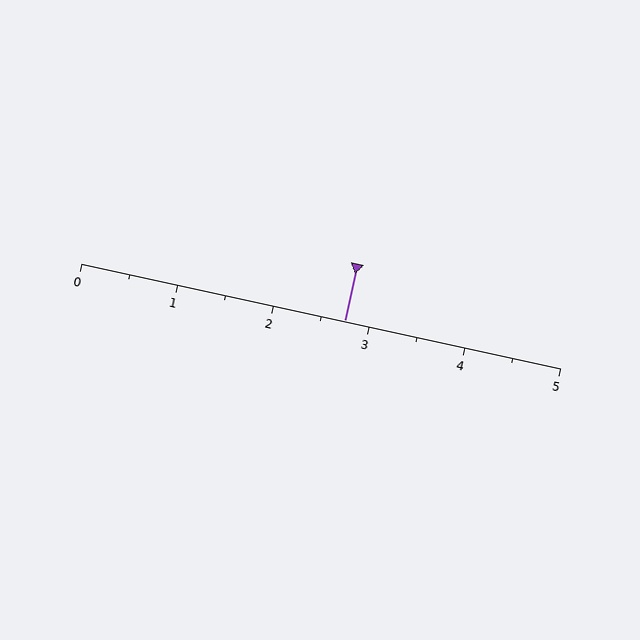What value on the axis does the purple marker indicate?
The marker indicates approximately 2.8.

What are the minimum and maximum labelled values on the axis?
The axis runs from 0 to 5.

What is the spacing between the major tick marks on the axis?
The major ticks are spaced 1 apart.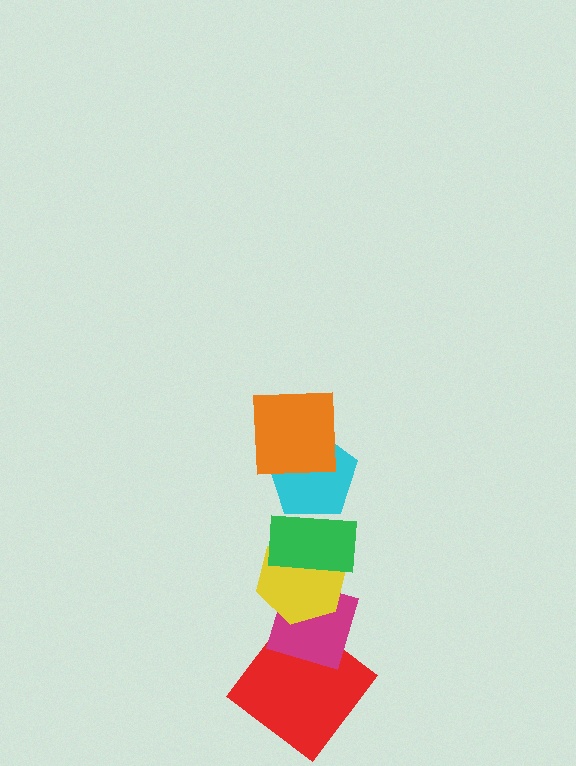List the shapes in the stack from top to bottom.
From top to bottom: the orange square, the cyan pentagon, the green rectangle, the yellow hexagon, the magenta diamond, the red diamond.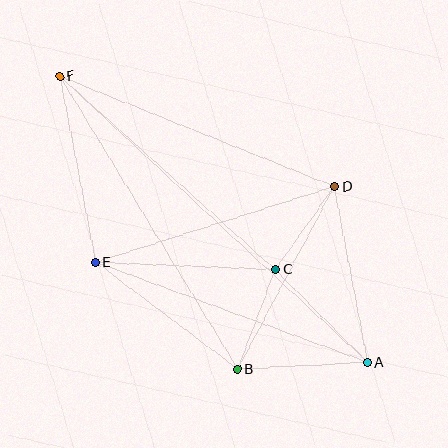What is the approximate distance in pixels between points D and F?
The distance between D and F is approximately 296 pixels.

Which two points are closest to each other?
Points C and D are closest to each other.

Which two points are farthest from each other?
Points A and F are farthest from each other.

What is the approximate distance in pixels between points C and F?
The distance between C and F is approximately 290 pixels.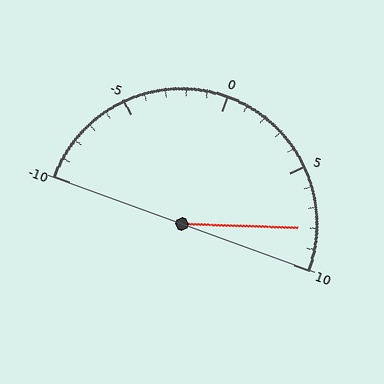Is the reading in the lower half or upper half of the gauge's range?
The reading is in the upper half of the range (-10 to 10).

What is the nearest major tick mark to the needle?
The nearest major tick mark is 10.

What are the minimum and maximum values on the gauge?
The gauge ranges from -10 to 10.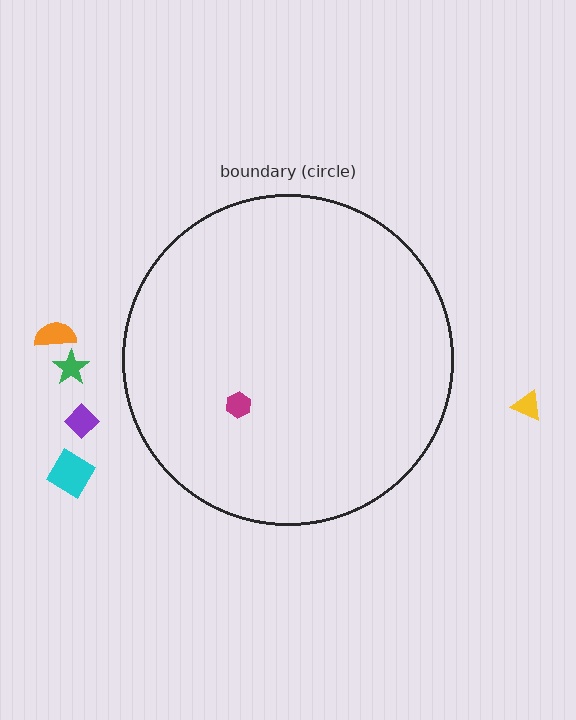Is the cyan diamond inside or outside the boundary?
Outside.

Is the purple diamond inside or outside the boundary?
Outside.